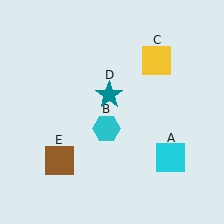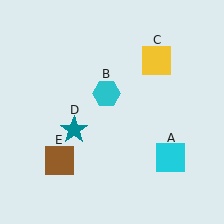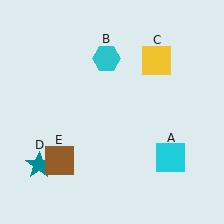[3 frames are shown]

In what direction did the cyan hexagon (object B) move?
The cyan hexagon (object B) moved up.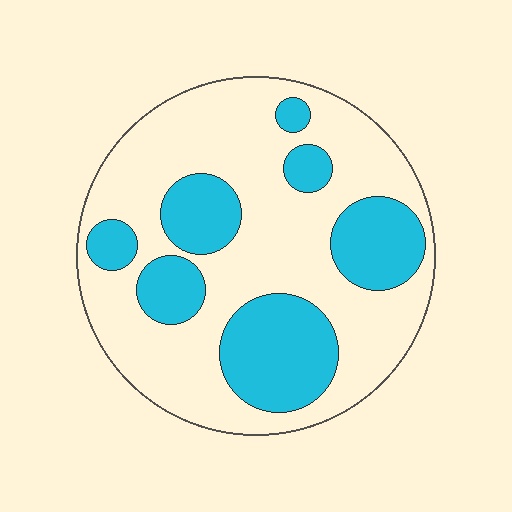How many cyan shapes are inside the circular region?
7.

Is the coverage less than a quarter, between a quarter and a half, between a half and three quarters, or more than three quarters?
Between a quarter and a half.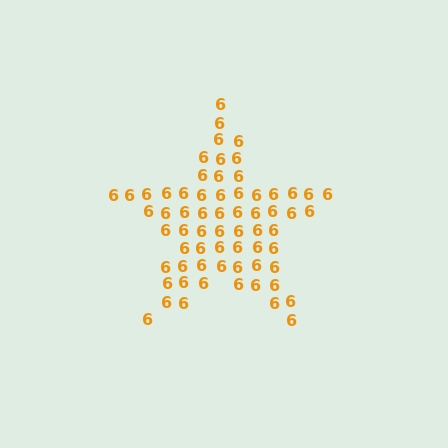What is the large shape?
The large shape is a star.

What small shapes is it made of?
It is made of small digit 6's.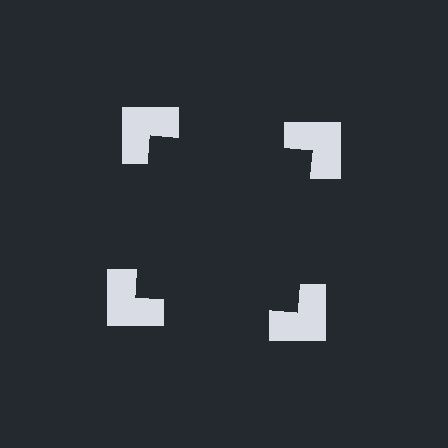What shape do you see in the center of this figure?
An illusory square — its edges are inferred from the aligned wedge cuts in the notched squares, not physically drawn.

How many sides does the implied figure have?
4 sides.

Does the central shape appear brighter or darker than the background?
It typically appears slightly darker than the background, even though no actual brightness change is drawn.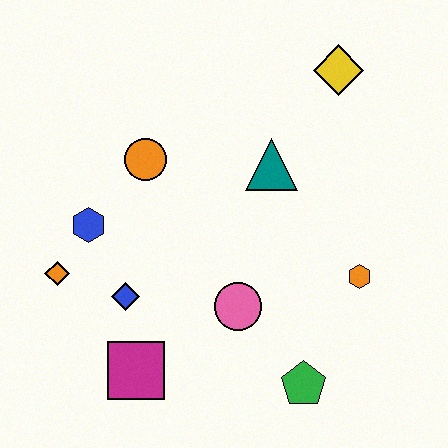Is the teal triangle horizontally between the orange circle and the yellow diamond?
Yes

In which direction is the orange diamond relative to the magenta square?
The orange diamond is above the magenta square.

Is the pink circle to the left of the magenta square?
No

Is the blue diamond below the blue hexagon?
Yes